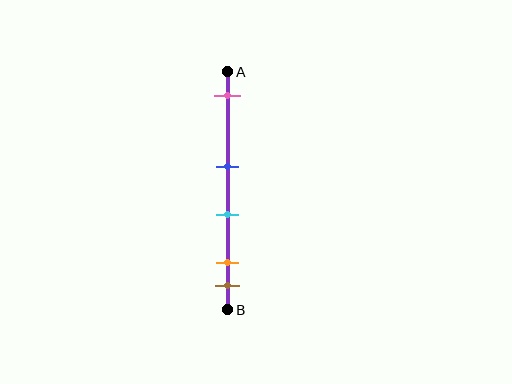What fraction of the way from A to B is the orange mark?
The orange mark is approximately 80% (0.8) of the way from A to B.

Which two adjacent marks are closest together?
The orange and brown marks are the closest adjacent pair.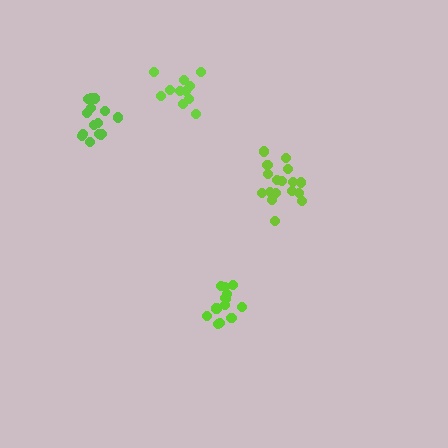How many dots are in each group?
Group 1: 17 dots, Group 2: 11 dots, Group 3: 13 dots, Group 4: 15 dots (56 total).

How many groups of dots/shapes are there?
There are 4 groups.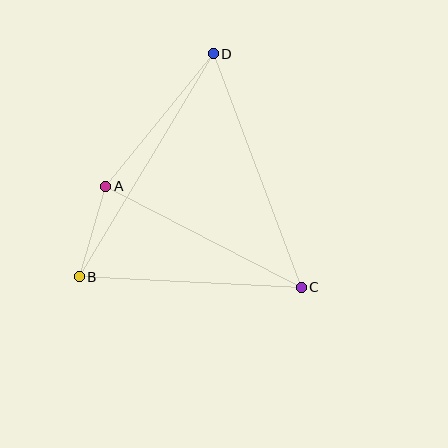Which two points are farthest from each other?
Points B and D are farthest from each other.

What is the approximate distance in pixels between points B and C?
The distance between B and C is approximately 223 pixels.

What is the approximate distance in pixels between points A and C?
The distance between A and C is approximately 220 pixels.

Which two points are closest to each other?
Points A and B are closest to each other.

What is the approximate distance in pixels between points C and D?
The distance between C and D is approximately 250 pixels.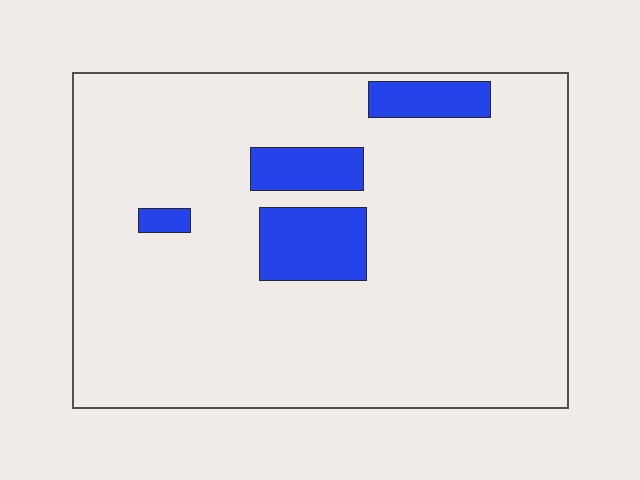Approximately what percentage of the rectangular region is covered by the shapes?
Approximately 10%.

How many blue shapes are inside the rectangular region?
4.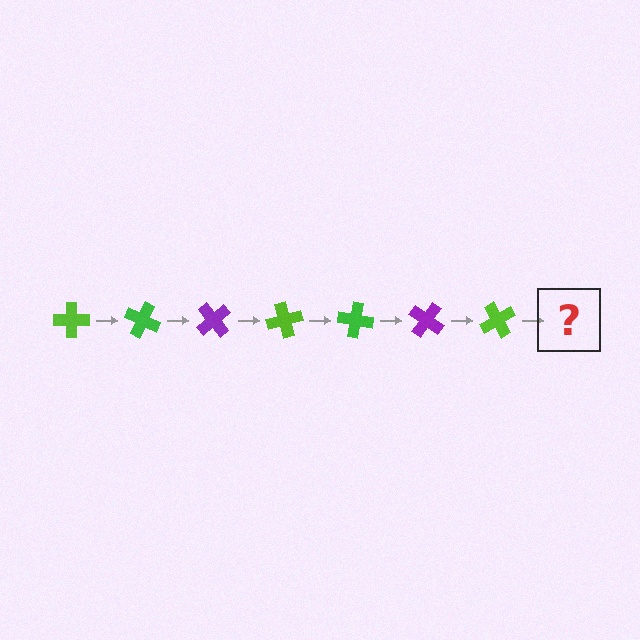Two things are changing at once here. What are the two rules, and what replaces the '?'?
The two rules are that it rotates 25 degrees each step and the color cycles through lime, green, and purple. The '?' should be a green cross, rotated 175 degrees from the start.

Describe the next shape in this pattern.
It should be a green cross, rotated 175 degrees from the start.